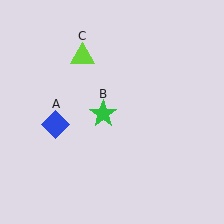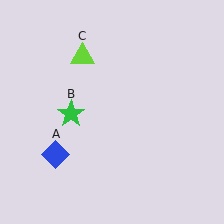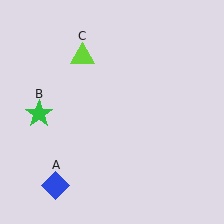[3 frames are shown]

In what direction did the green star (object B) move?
The green star (object B) moved left.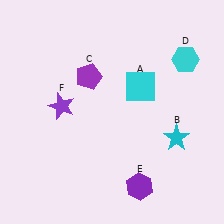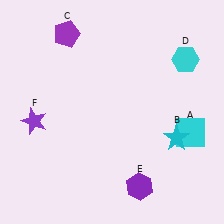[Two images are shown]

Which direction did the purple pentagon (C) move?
The purple pentagon (C) moved up.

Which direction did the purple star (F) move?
The purple star (F) moved left.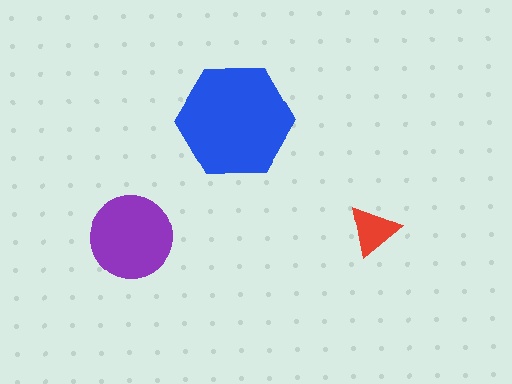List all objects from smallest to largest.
The red triangle, the purple circle, the blue hexagon.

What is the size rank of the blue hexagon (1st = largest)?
1st.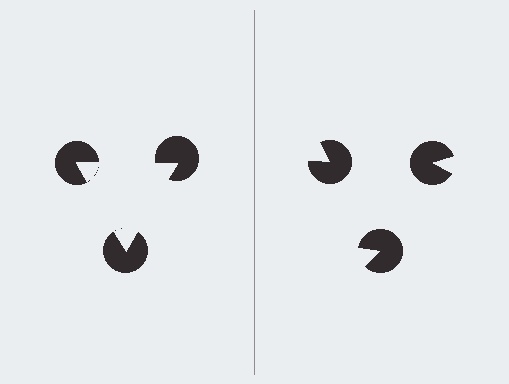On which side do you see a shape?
An illusory triangle appears on the left side. On the right side the wedge cuts are rotated, so no coherent shape forms.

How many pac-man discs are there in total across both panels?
6 — 3 on each side.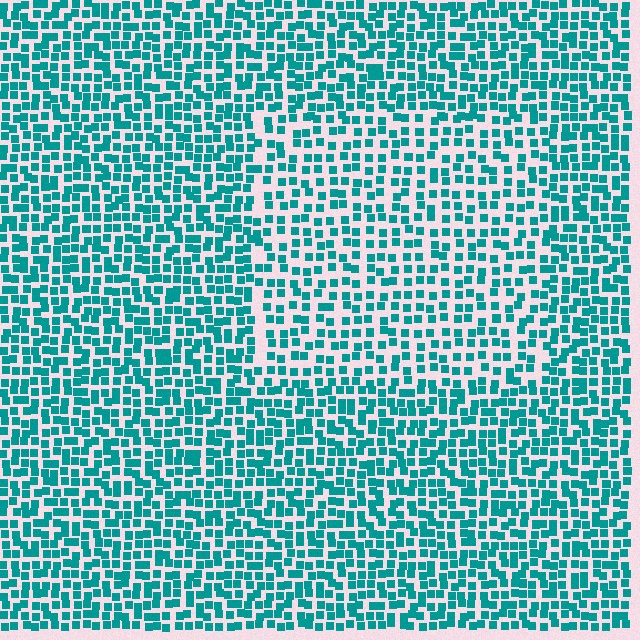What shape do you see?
I see a rectangle.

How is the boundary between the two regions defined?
The boundary is defined by a change in element density (approximately 1.5x ratio). All elements are the same color, size, and shape.